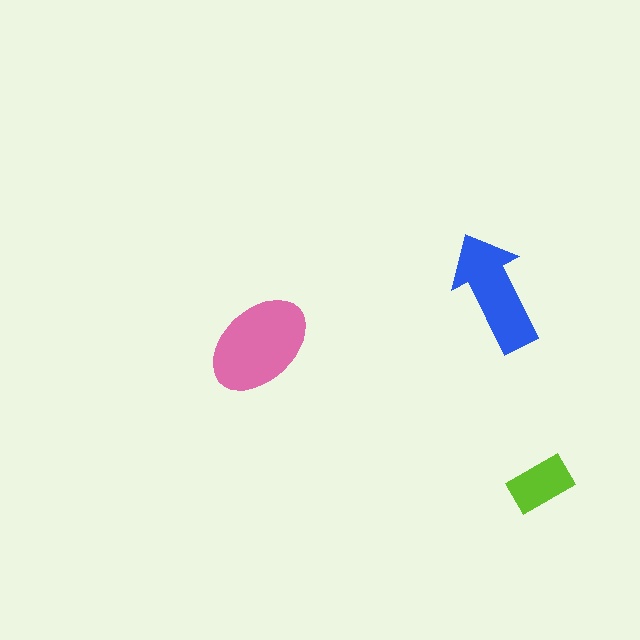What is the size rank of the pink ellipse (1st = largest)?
1st.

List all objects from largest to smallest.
The pink ellipse, the blue arrow, the lime rectangle.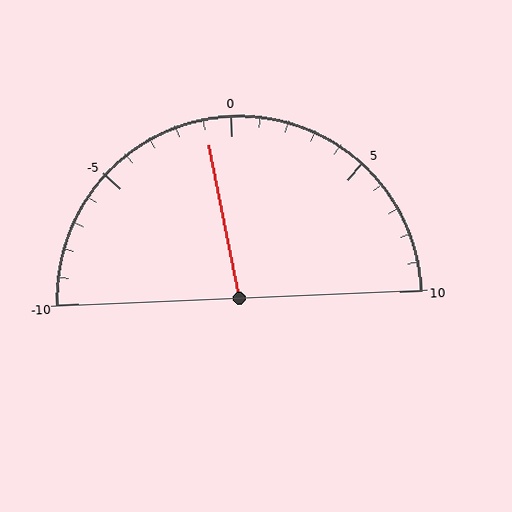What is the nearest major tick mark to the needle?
The nearest major tick mark is 0.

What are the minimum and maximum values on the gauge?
The gauge ranges from -10 to 10.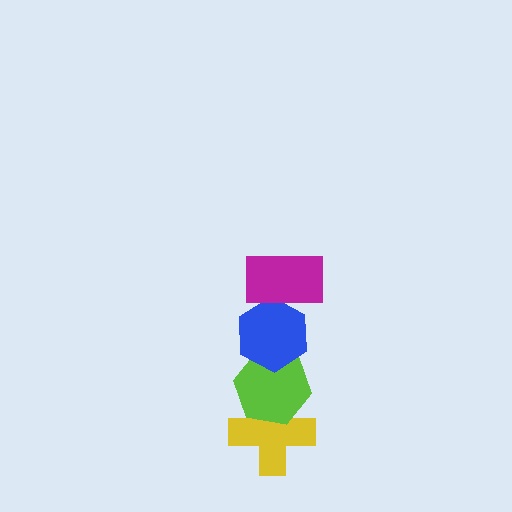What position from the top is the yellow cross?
The yellow cross is 4th from the top.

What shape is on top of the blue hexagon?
The magenta rectangle is on top of the blue hexagon.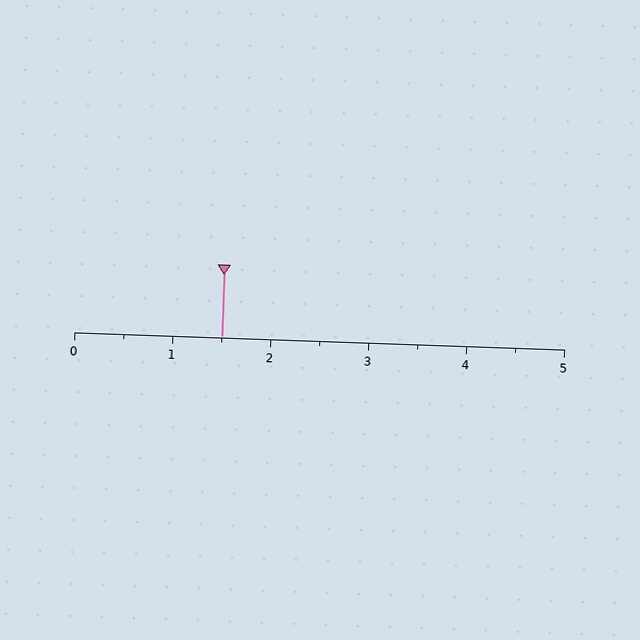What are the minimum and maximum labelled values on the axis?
The axis runs from 0 to 5.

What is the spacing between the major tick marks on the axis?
The major ticks are spaced 1 apart.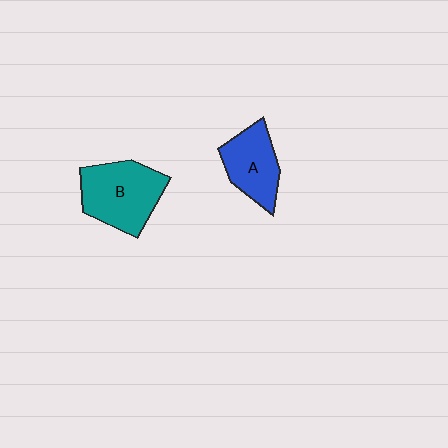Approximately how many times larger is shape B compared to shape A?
Approximately 1.4 times.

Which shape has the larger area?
Shape B (teal).